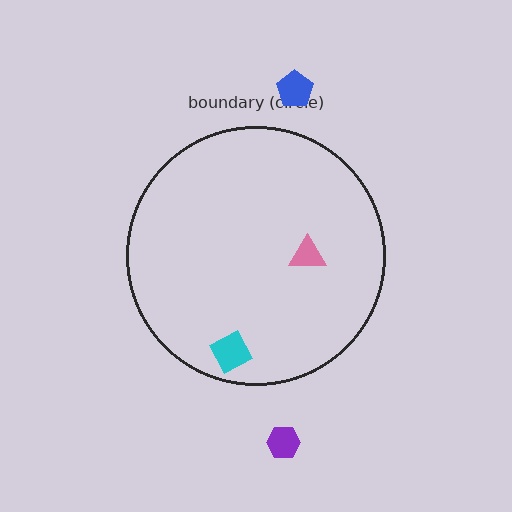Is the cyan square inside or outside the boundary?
Inside.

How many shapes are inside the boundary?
2 inside, 2 outside.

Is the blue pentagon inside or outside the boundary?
Outside.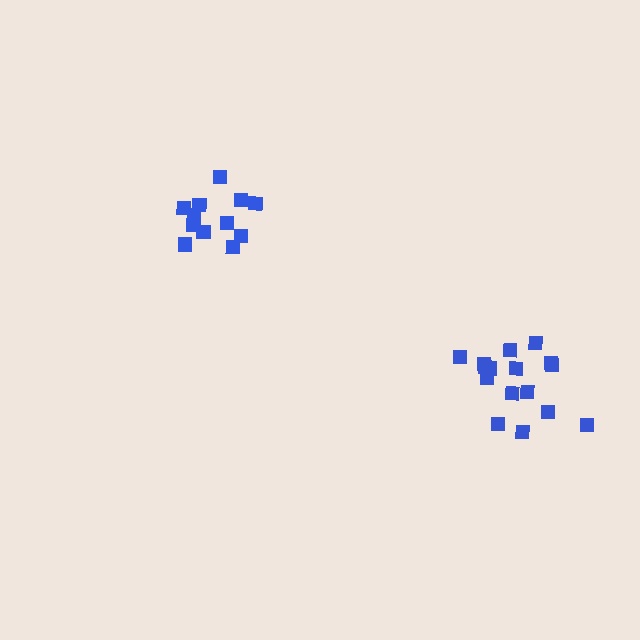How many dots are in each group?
Group 1: 16 dots, Group 2: 12 dots (28 total).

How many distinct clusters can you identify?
There are 2 distinct clusters.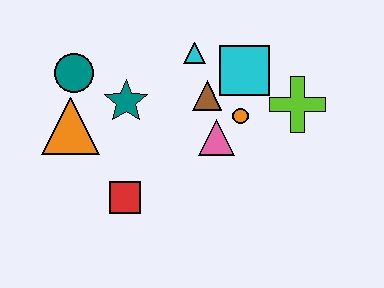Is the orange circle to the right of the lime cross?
No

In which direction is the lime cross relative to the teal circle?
The lime cross is to the right of the teal circle.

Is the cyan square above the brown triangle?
Yes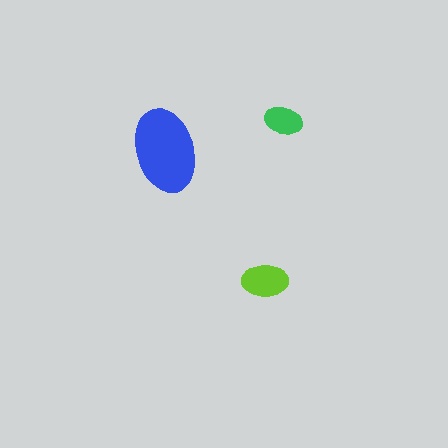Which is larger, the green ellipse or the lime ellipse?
The lime one.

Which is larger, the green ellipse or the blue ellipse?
The blue one.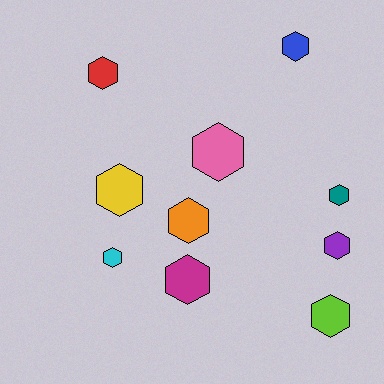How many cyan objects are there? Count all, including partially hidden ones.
There is 1 cyan object.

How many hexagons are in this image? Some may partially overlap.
There are 10 hexagons.